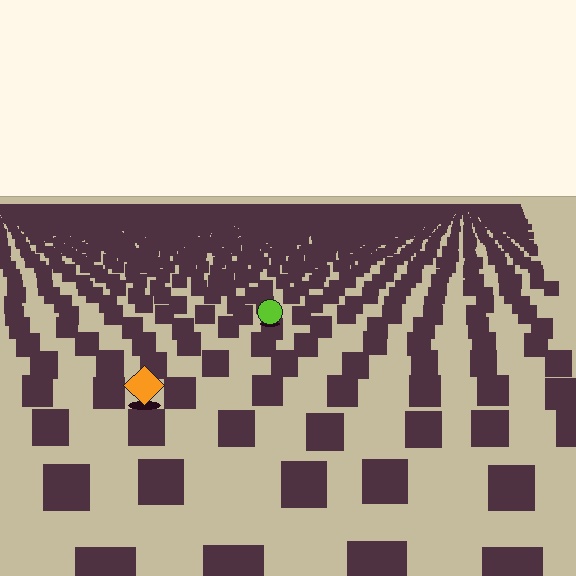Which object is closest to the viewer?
The orange diamond is closest. The texture marks near it are larger and more spread out.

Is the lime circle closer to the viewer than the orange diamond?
No. The orange diamond is closer — you can tell from the texture gradient: the ground texture is coarser near it.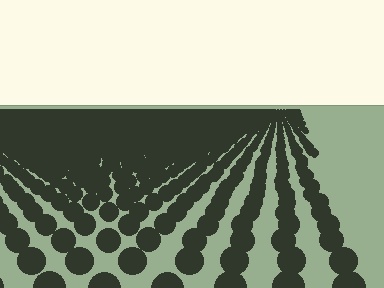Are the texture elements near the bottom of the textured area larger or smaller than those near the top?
Larger. Near the bottom, elements are closer to the viewer and appear at a bigger on-screen size.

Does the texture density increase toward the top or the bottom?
Density increases toward the top.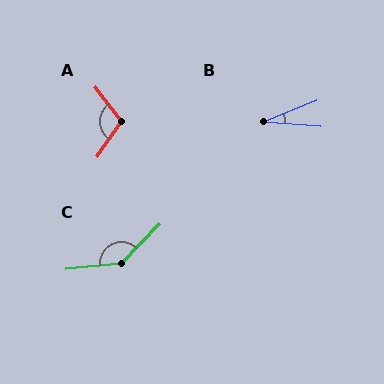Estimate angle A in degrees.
Approximately 108 degrees.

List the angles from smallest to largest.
B (26°), A (108°), C (141°).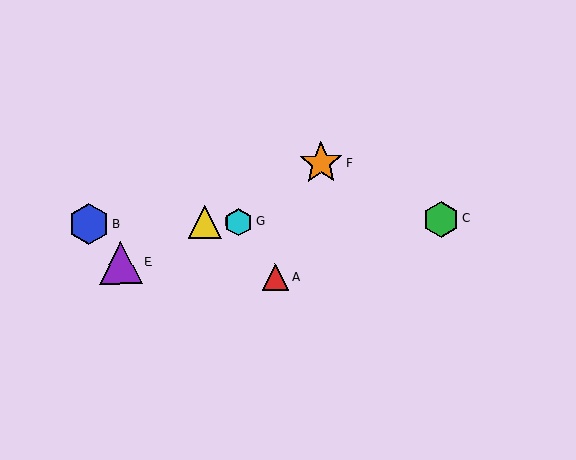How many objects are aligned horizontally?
4 objects (B, C, D, G) are aligned horizontally.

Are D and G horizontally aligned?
Yes, both are at y≈222.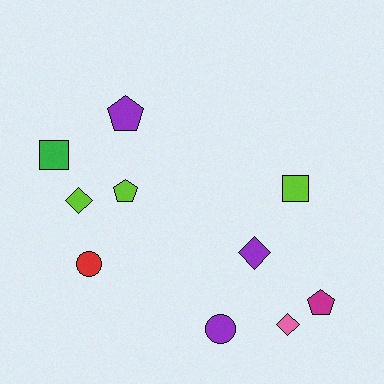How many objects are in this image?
There are 10 objects.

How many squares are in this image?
There are 2 squares.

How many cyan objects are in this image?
There are no cyan objects.